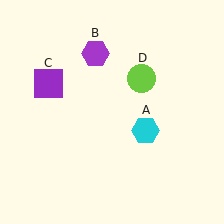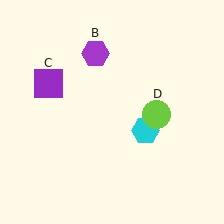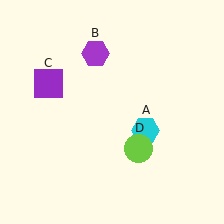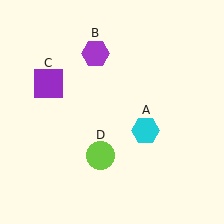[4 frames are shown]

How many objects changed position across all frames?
1 object changed position: lime circle (object D).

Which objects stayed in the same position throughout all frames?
Cyan hexagon (object A) and purple hexagon (object B) and purple square (object C) remained stationary.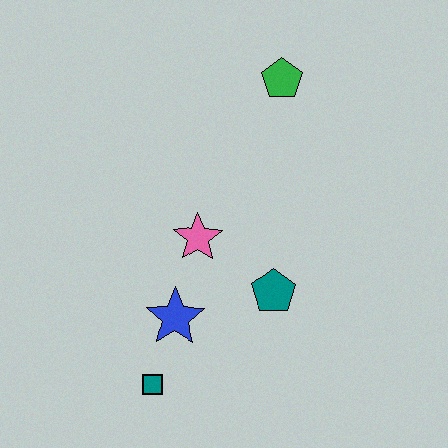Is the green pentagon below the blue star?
No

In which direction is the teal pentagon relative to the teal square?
The teal pentagon is to the right of the teal square.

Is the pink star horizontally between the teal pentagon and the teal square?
Yes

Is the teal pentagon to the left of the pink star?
No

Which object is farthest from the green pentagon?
The teal square is farthest from the green pentagon.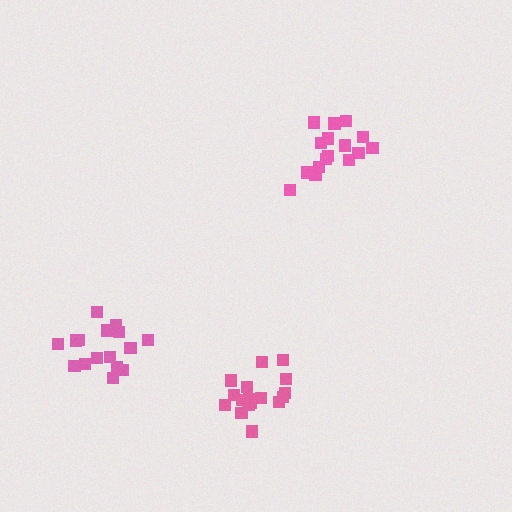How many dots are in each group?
Group 1: 17 dots, Group 2: 16 dots, Group 3: 16 dots (49 total).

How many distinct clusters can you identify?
There are 3 distinct clusters.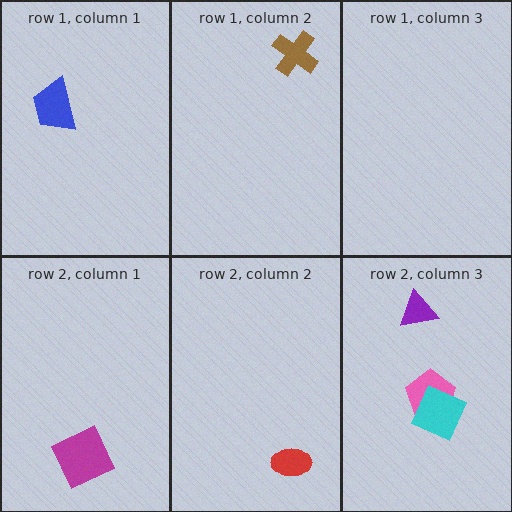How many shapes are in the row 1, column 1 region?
1.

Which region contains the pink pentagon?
The row 2, column 3 region.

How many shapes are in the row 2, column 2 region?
1.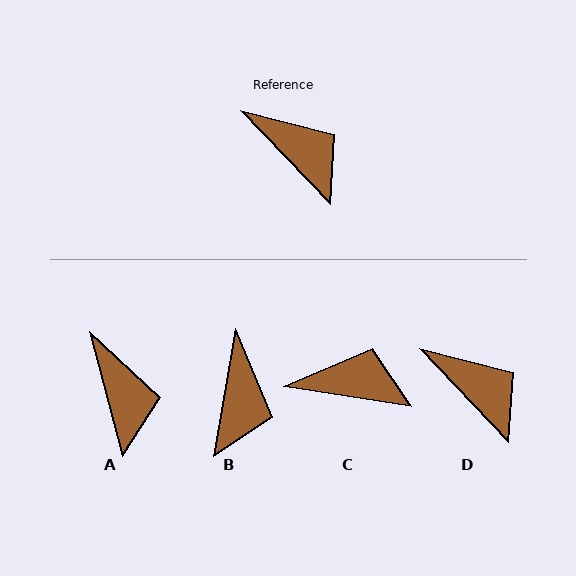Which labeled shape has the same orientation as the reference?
D.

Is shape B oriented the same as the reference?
No, it is off by about 53 degrees.